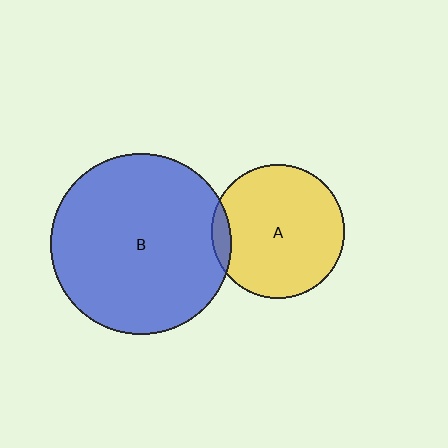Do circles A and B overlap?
Yes.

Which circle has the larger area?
Circle B (blue).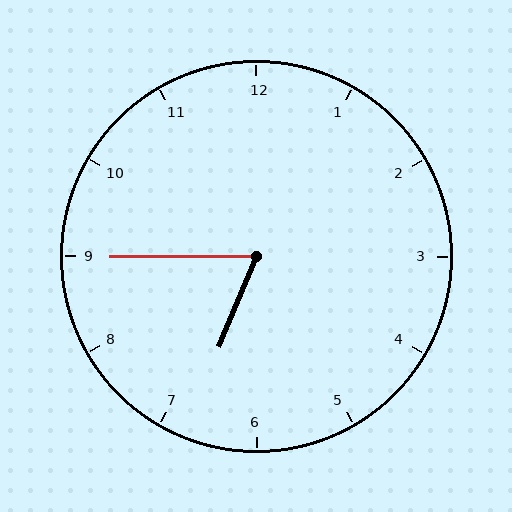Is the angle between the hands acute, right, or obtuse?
It is acute.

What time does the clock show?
6:45.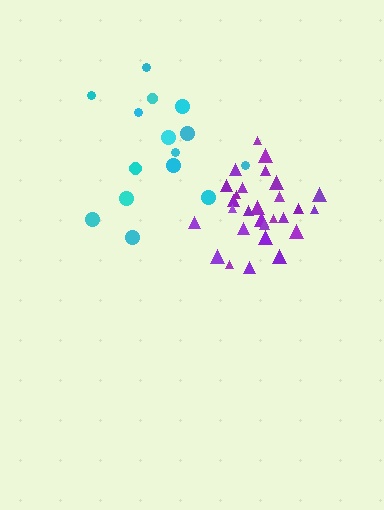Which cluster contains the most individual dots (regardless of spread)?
Purple (28).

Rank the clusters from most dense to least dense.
purple, cyan.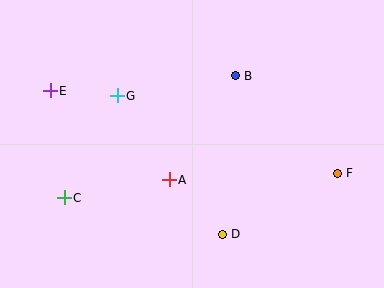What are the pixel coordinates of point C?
Point C is at (64, 198).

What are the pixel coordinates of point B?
Point B is at (235, 76).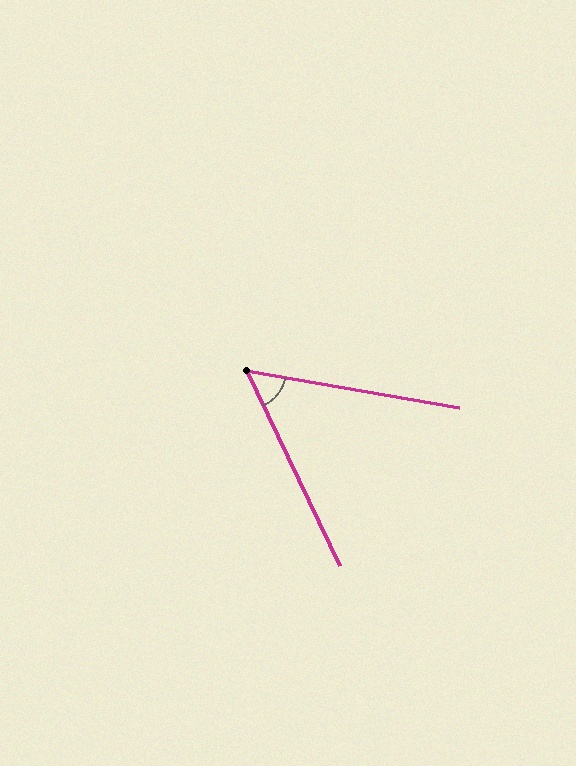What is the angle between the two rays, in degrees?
Approximately 55 degrees.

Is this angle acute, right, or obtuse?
It is acute.